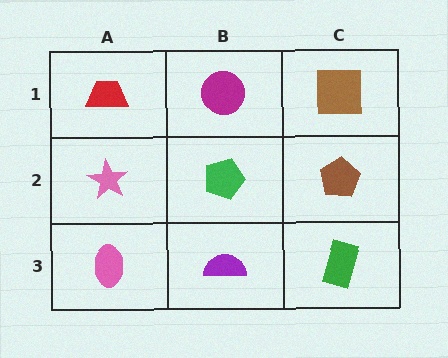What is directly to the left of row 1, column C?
A magenta circle.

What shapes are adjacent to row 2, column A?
A red trapezoid (row 1, column A), a pink ellipse (row 3, column A), a green pentagon (row 2, column B).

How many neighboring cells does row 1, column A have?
2.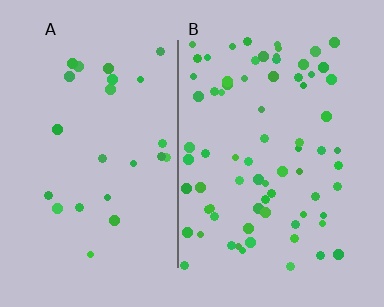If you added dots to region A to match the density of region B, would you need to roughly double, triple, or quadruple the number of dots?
Approximately triple.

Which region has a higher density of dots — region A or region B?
B (the right).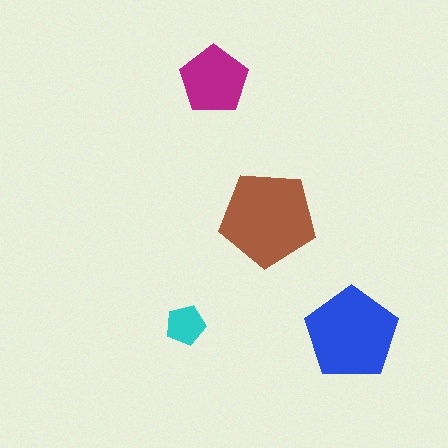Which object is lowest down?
The blue pentagon is bottommost.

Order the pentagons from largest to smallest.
the brown one, the blue one, the magenta one, the cyan one.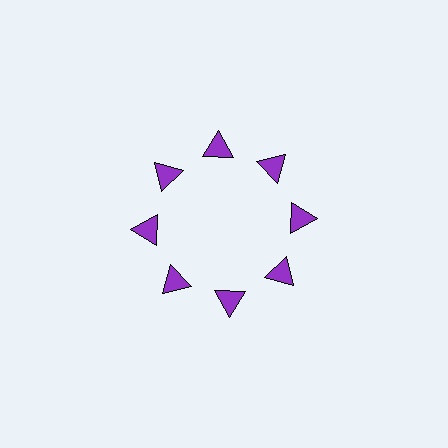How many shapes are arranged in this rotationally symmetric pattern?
There are 8 shapes, arranged in 8 groups of 1.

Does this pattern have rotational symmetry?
Yes, this pattern has 8-fold rotational symmetry. It looks the same after rotating 45 degrees around the center.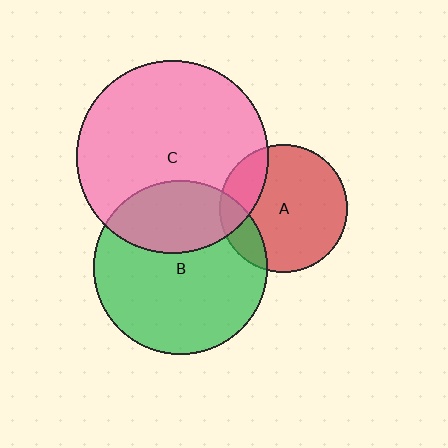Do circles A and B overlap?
Yes.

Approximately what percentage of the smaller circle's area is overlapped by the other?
Approximately 15%.